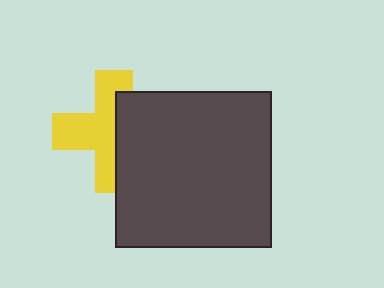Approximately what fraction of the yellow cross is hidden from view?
Roughly 43% of the yellow cross is hidden behind the dark gray square.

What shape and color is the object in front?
The object in front is a dark gray square.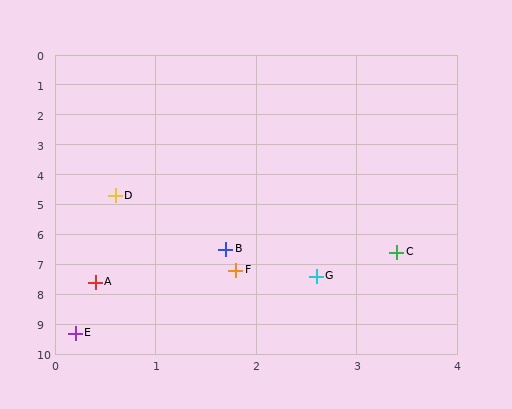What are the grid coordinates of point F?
Point F is at approximately (1.8, 7.2).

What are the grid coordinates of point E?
Point E is at approximately (0.2, 9.3).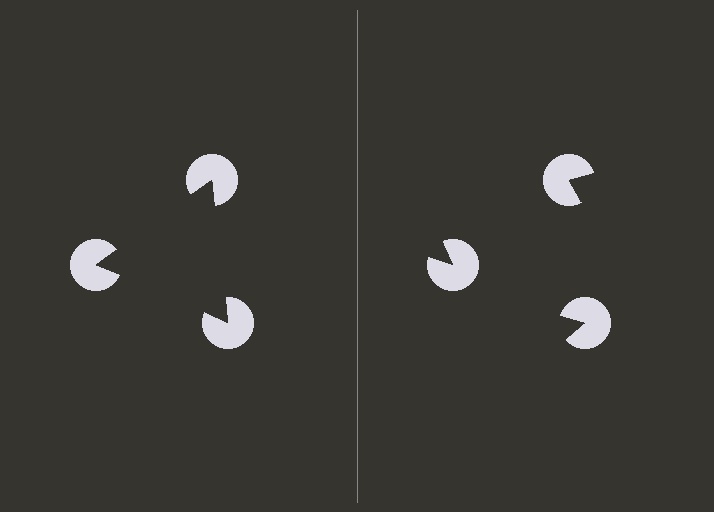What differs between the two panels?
The pac-man discs are positioned identically on both sides; only the wedge orientations differ. On the left they align to a triangle; on the right they are misaligned.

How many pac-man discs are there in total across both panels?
6 — 3 on each side.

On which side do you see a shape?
An illusory triangle appears on the left side. On the right side the wedge cuts are rotated, so no coherent shape forms.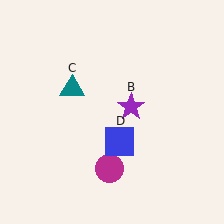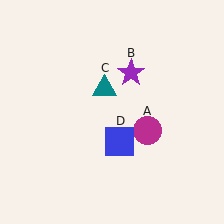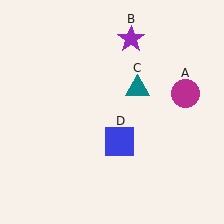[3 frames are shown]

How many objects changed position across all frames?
3 objects changed position: magenta circle (object A), purple star (object B), teal triangle (object C).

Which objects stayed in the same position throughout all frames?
Blue square (object D) remained stationary.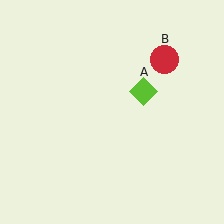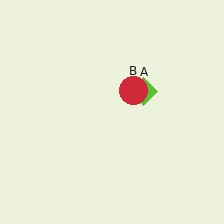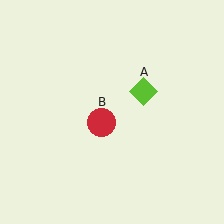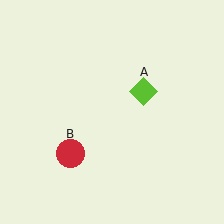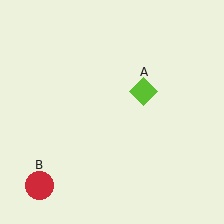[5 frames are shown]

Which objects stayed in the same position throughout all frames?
Lime diamond (object A) remained stationary.